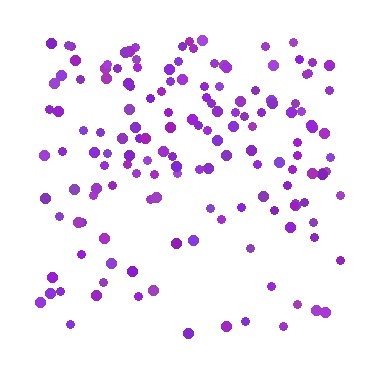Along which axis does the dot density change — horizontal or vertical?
Vertical.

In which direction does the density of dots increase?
From bottom to top, with the top side densest.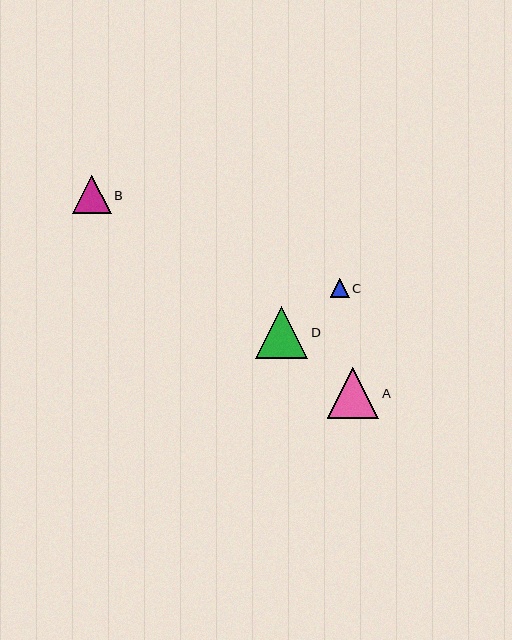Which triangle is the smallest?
Triangle C is the smallest with a size of approximately 19 pixels.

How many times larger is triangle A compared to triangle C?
Triangle A is approximately 2.7 times the size of triangle C.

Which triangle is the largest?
Triangle D is the largest with a size of approximately 52 pixels.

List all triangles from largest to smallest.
From largest to smallest: D, A, B, C.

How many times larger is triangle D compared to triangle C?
Triangle D is approximately 2.8 times the size of triangle C.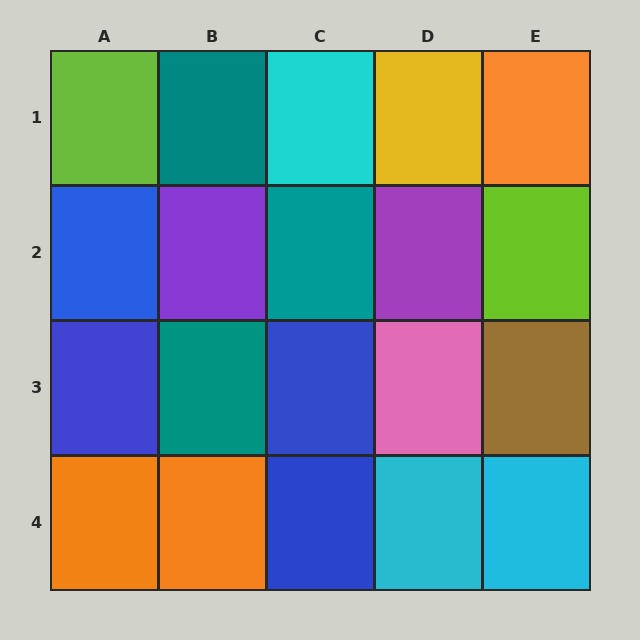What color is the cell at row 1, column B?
Teal.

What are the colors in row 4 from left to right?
Orange, orange, blue, cyan, cyan.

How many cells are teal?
3 cells are teal.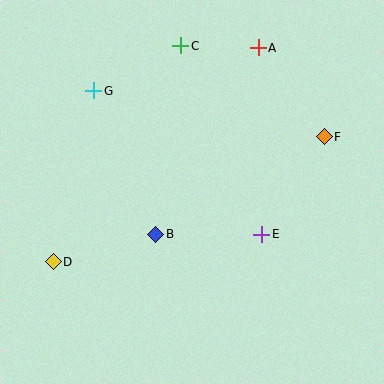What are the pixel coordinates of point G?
Point G is at (94, 91).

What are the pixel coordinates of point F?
Point F is at (324, 137).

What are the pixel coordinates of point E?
Point E is at (262, 234).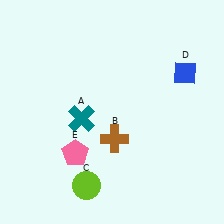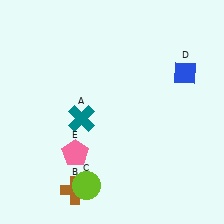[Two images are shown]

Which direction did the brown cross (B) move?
The brown cross (B) moved down.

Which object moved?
The brown cross (B) moved down.